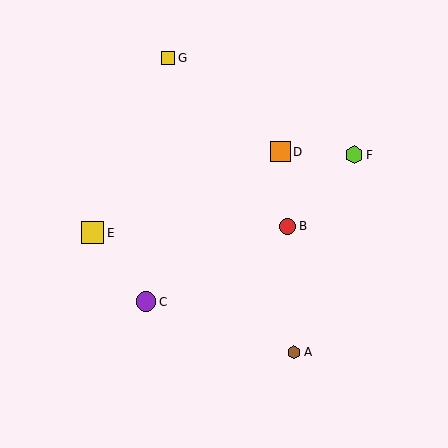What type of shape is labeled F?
Shape F is a lime hexagon.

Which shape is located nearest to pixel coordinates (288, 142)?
The orange square (labeled D) at (280, 152) is nearest to that location.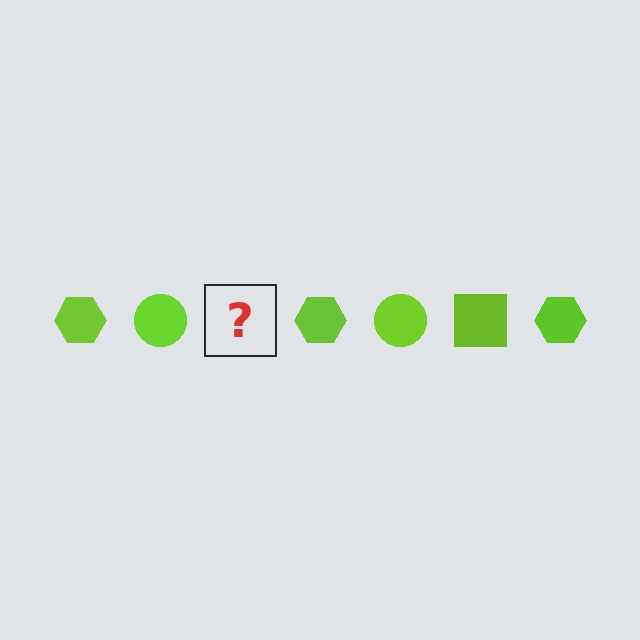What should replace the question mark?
The question mark should be replaced with a lime square.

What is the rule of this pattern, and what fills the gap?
The rule is that the pattern cycles through hexagon, circle, square shapes in lime. The gap should be filled with a lime square.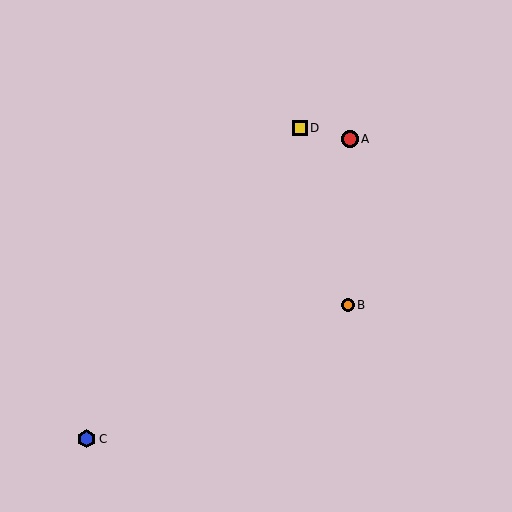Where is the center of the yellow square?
The center of the yellow square is at (300, 128).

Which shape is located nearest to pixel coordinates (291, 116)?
The yellow square (labeled D) at (300, 128) is nearest to that location.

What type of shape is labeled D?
Shape D is a yellow square.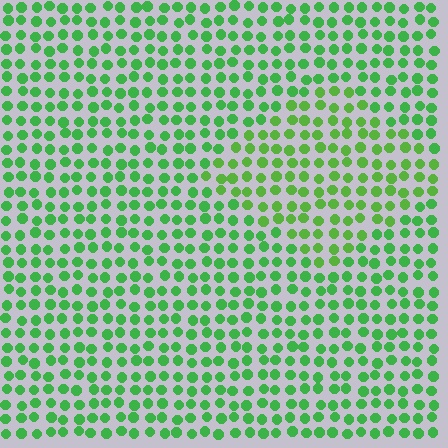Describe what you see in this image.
The image is filled with small green elements in a uniform arrangement. A diamond-shaped region is visible where the elements are tinted to a slightly different hue, forming a subtle color boundary.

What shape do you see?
I see a diamond.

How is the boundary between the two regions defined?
The boundary is defined purely by a slight shift in hue (about 19 degrees). Spacing, size, and orientation are identical on both sides.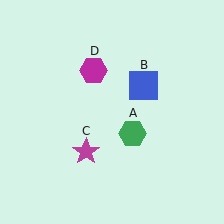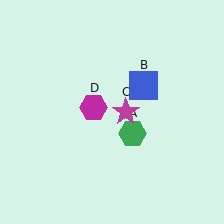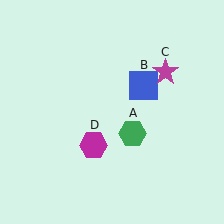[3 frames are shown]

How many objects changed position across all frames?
2 objects changed position: magenta star (object C), magenta hexagon (object D).